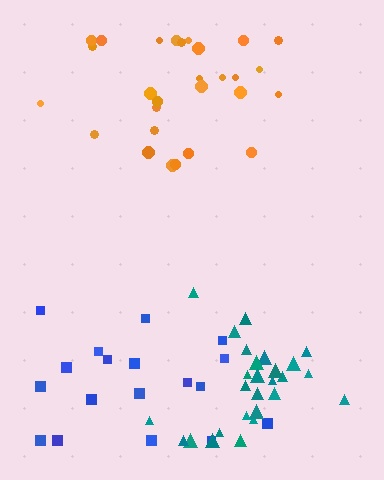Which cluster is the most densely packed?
Teal.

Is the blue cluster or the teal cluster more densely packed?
Teal.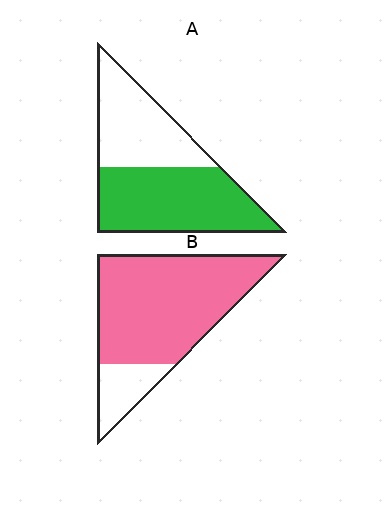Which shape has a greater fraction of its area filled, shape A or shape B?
Shape B.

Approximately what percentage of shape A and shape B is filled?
A is approximately 55% and B is approximately 80%.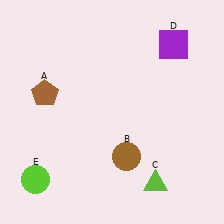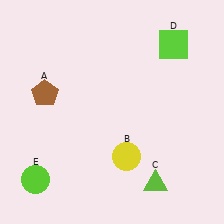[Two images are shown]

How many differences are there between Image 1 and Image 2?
There are 2 differences between the two images.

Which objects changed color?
B changed from brown to yellow. D changed from purple to lime.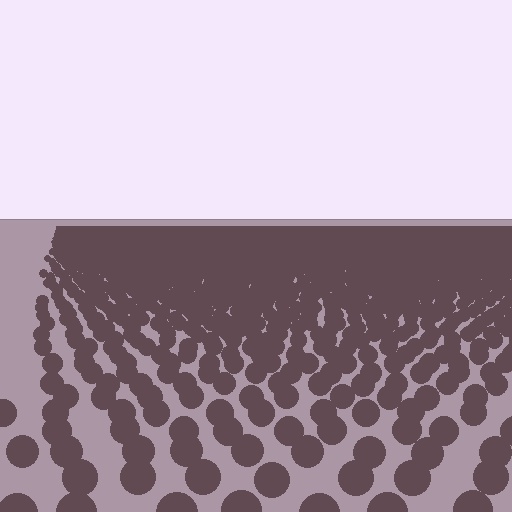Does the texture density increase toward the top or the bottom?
Density increases toward the top.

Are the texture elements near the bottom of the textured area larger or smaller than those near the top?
Larger. Near the bottom, elements are closer to the viewer and appear at a bigger on-screen size.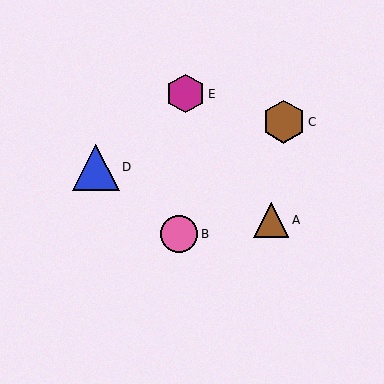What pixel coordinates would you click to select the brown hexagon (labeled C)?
Click at (284, 122) to select the brown hexagon C.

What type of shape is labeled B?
Shape B is a pink circle.